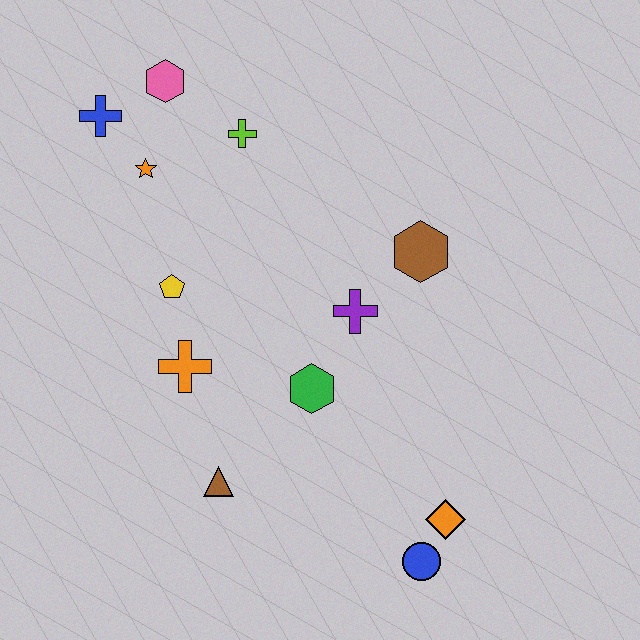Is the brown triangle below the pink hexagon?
Yes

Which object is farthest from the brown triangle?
The pink hexagon is farthest from the brown triangle.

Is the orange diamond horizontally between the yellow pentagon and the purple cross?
No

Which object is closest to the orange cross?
The yellow pentagon is closest to the orange cross.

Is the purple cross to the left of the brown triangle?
No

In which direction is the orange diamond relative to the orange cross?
The orange diamond is to the right of the orange cross.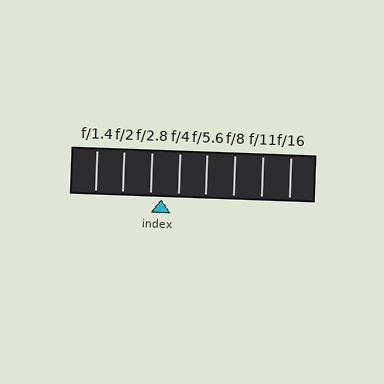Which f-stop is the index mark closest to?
The index mark is closest to f/2.8.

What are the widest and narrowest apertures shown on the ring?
The widest aperture shown is f/1.4 and the narrowest is f/16.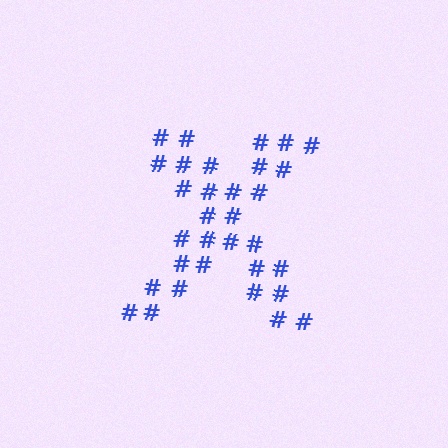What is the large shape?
The large shape is the letter X.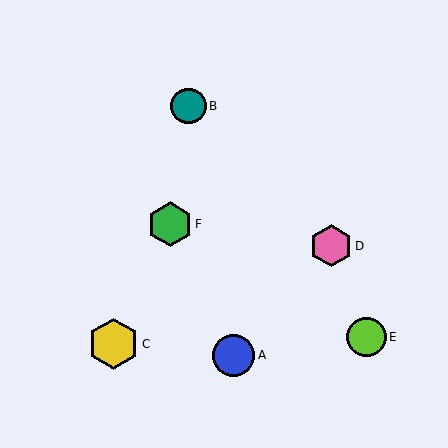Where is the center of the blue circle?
The center of the blue circle is at (234, 356).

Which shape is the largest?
The yellow hexagon (labeled C) is the largest.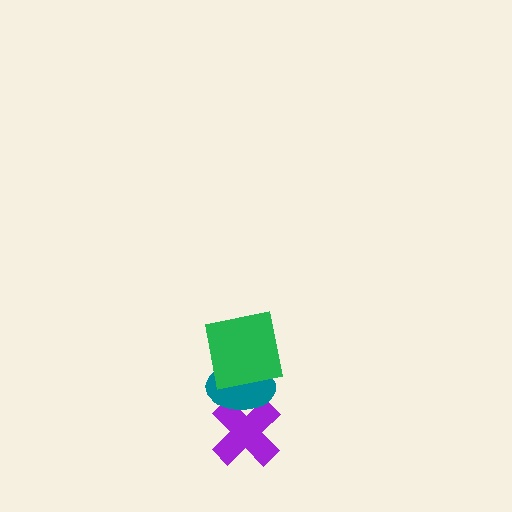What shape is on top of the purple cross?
The teal ellipse is on top of the purple cross.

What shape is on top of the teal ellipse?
The green square is on top of the teal ellipse.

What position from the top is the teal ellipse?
The teal ellipse is 2nd from the top.